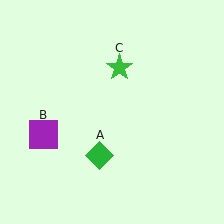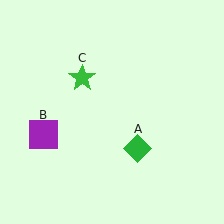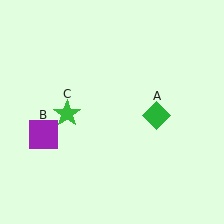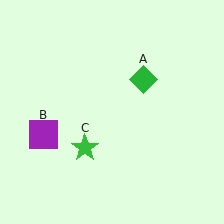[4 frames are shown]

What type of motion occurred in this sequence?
The green diamond (object A), green star (object C) rotated counterclockwise around the center of the scene.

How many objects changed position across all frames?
2 objects changed position: green diamond (object A), green star (object C).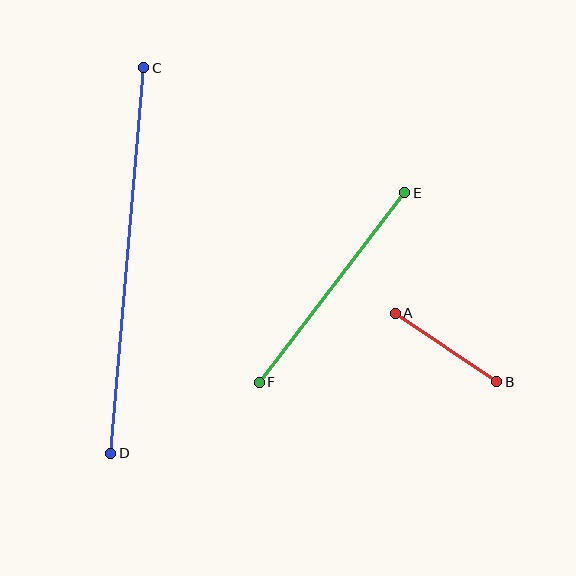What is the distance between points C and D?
The distance is approximately 387 pixels.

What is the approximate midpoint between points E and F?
The midpoint is at approximately (332, 288) pixels.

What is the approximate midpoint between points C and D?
The midpoint is at approximately (127, 260) pixels.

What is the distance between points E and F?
The distance is approximately 239 pixels.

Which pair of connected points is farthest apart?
Points C and D are farthest apart.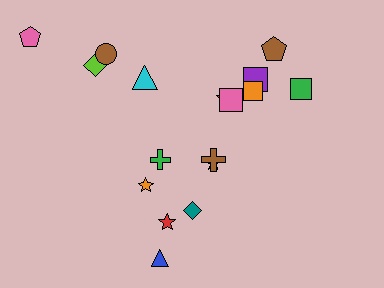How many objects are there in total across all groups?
There are 17 objects.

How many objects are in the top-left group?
There are 4 objects.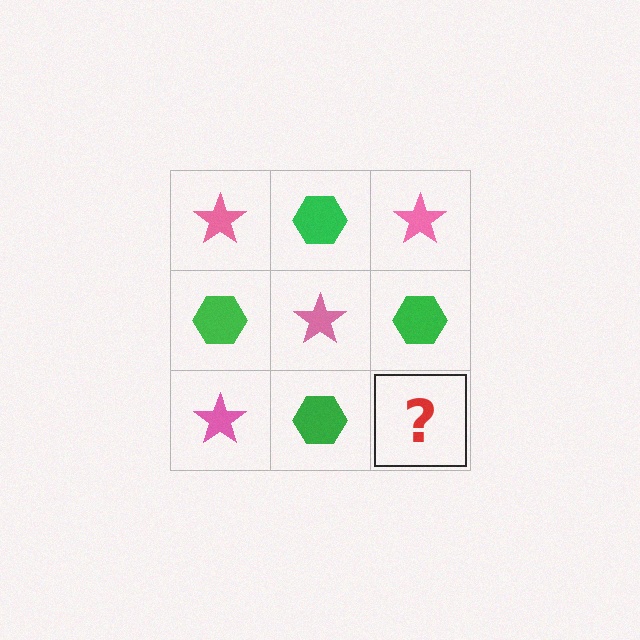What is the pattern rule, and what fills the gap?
The rule is that it alternates pink star and green hexagon in a checkerboard pattern. The gap should be filled with a pink star.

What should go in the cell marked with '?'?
The missing cell should contain a pink star.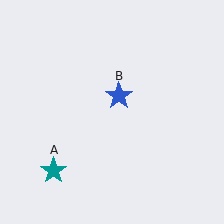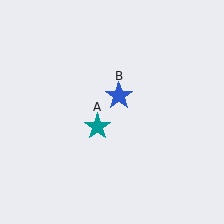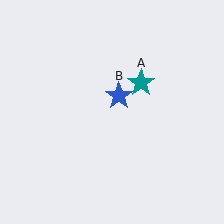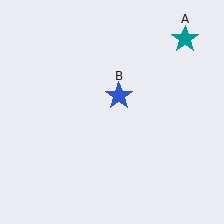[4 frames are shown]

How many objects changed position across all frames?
1 object changed position: teal star (object A).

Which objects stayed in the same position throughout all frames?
Blue star (object B) remained stationary.